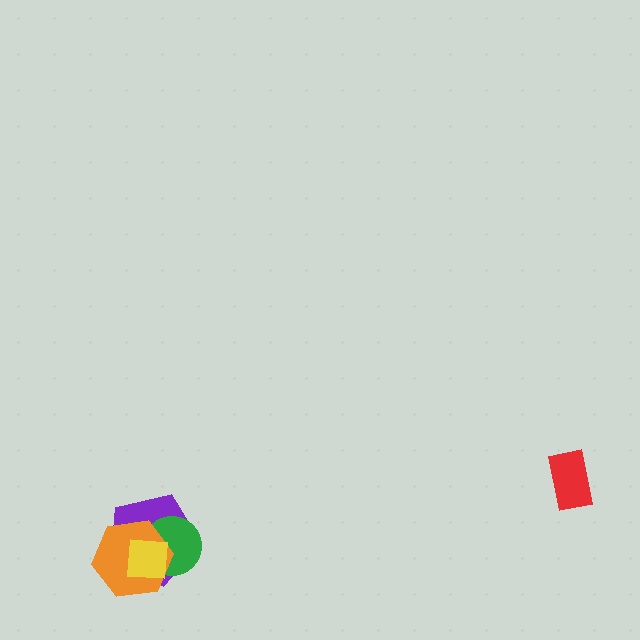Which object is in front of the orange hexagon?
The yellow square is in front of the orange hexagon.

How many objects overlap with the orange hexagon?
3 objects overlap with the orange hexagon.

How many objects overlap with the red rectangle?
0 objects overlap with the red rectangle.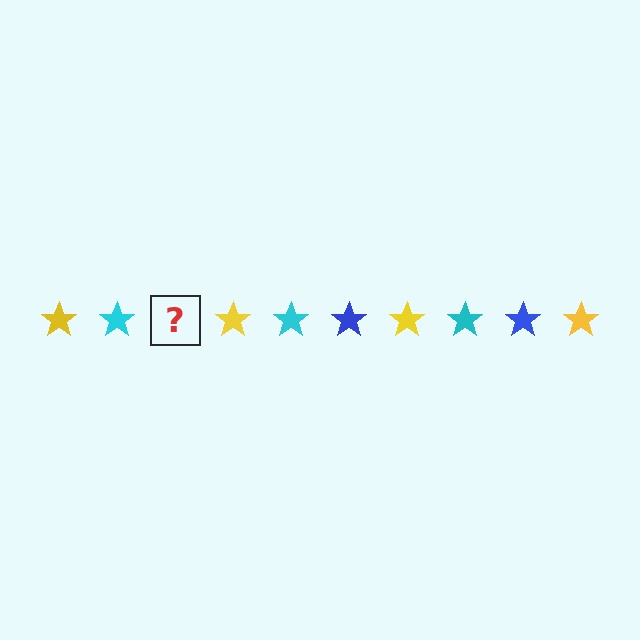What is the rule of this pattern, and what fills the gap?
The rule is that the pattern cycles through yellow, cyan, blue stars. The gap should be filled with a blue star.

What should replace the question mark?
The question mark should be replaced with a blue star.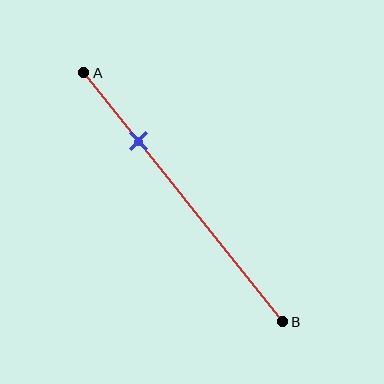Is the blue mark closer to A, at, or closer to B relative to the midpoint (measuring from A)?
The blue mark is closer to point A than the midpoint of segment AB.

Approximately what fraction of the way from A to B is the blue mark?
The blue mark is approximately 30% of the way from A to B.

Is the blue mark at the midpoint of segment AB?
No, the mark is at about 30% from A, not at the 50% midpoint.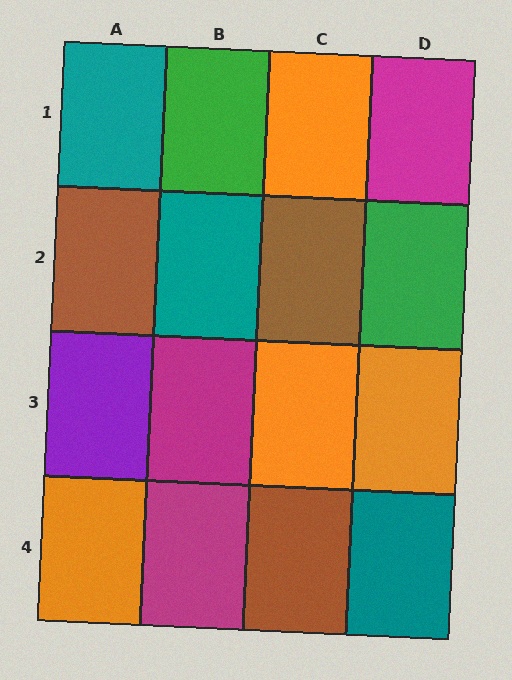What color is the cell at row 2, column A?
Brown.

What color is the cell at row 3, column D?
Orange.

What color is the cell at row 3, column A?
Purple.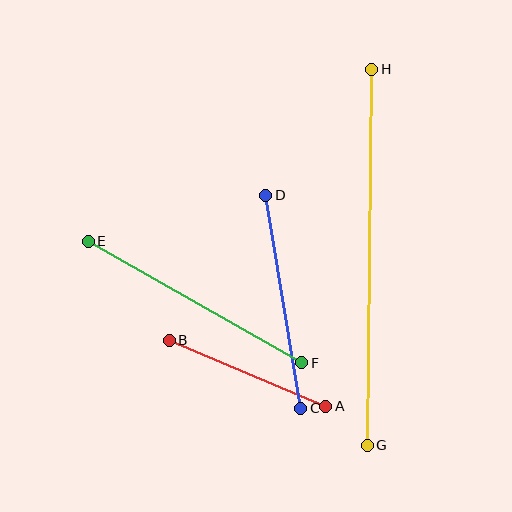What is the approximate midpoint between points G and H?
The midpoint is at approximately (369, 257) pixels.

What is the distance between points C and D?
The distance is approximately 216 pixels.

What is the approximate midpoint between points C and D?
The midpoint is at approximately (283, 302) pixels.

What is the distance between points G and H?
The distance is approximately 376 pixels.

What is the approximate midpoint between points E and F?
The midpoint is at approximately (195, 302) pixels.